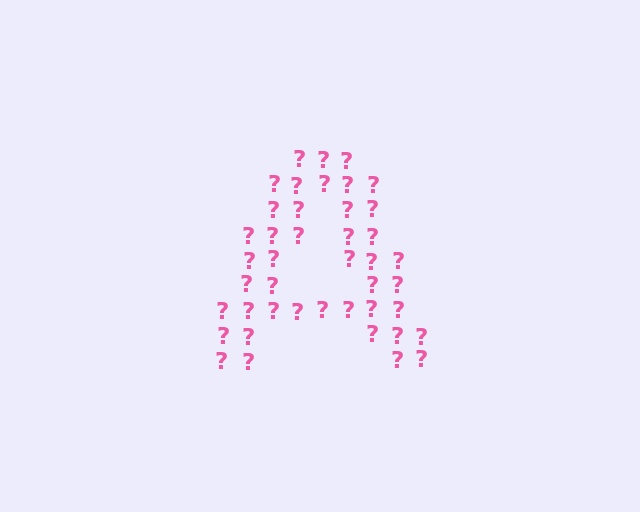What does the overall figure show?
The overall figure shows the letter A.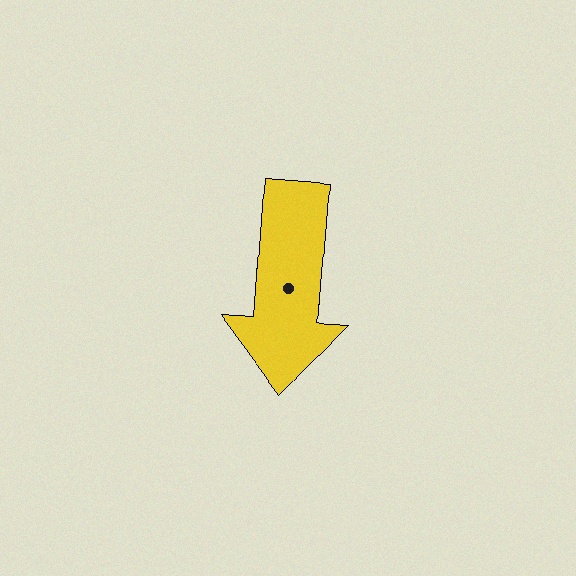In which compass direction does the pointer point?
South.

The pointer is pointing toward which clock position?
Roughly 6 o'clock.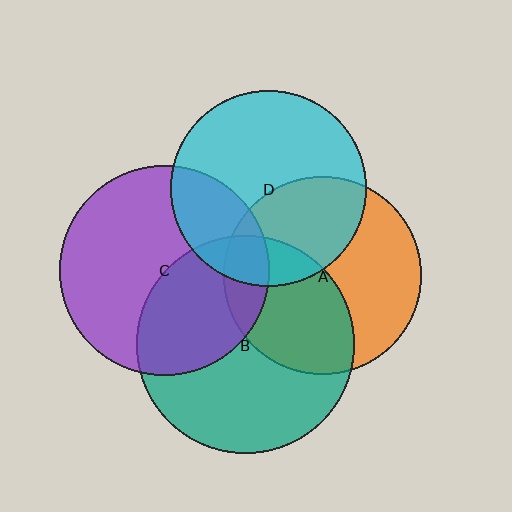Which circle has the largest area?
Circle B (teal).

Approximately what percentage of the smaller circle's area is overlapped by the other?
Approximately 15%.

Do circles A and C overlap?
Yes.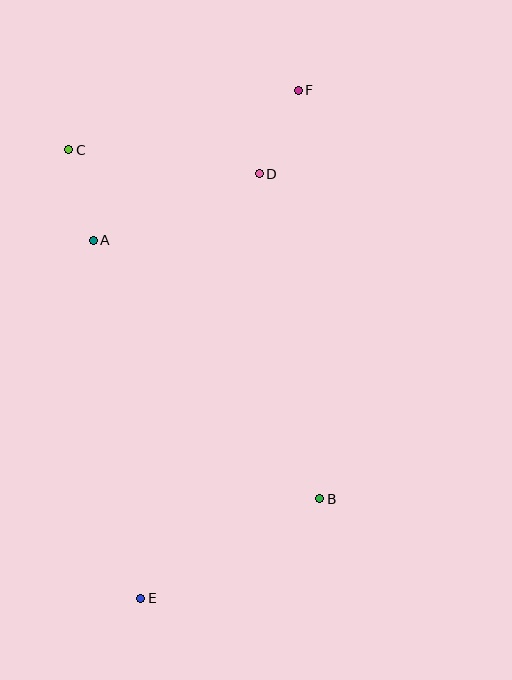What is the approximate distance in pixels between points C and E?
The distance between C and E is approximately 454 pixels.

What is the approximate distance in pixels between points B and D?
The distance between B and D is approximately 330 pixels.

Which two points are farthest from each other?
Points E and F are farthest from each other.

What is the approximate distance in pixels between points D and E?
The distance between D and E is approximately 440 pixels.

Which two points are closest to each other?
Points D and F are closest to each other.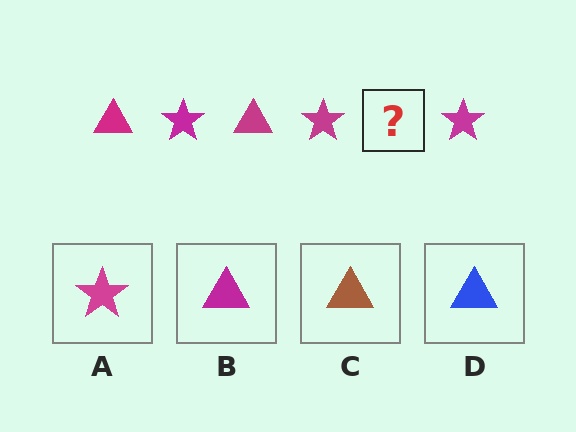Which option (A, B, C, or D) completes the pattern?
B.